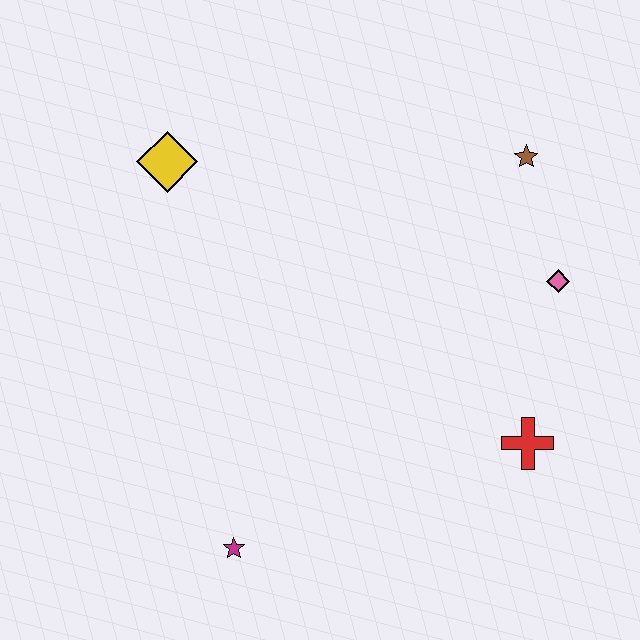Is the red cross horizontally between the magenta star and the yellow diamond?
No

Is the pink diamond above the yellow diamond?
No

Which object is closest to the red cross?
The pink diamond is closest to the red cross.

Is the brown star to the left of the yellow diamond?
No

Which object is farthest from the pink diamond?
The magenta star is farthest from the pink diamond.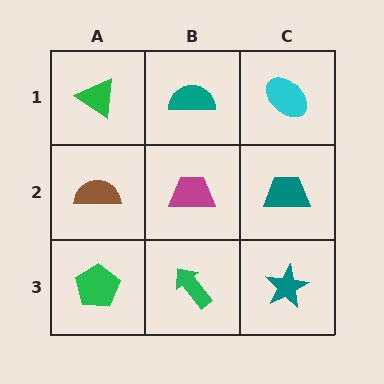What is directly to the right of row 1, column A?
A teal semicircle.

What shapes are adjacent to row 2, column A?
A green triangle (row 1, column A), a green pentagon (row 3, column A), a magenta trapezoid (row 2, column B).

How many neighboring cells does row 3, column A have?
2.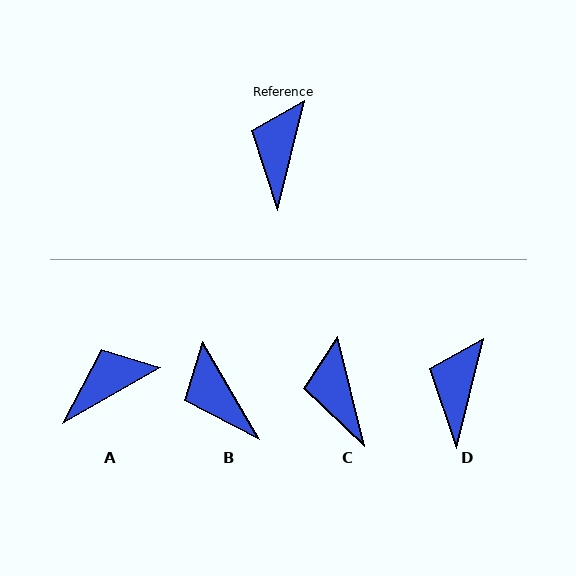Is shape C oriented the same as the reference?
No, it is off by about 28 degrees.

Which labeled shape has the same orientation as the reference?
D.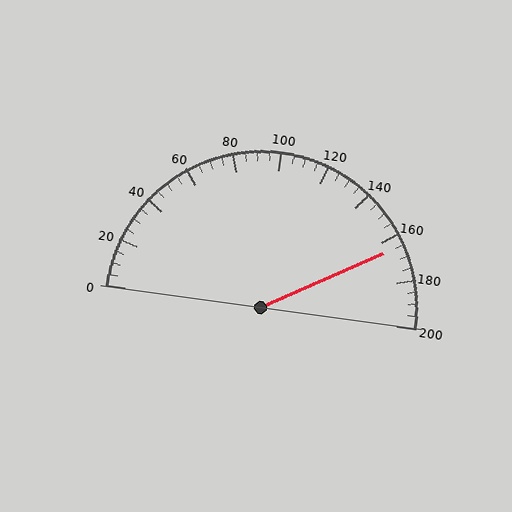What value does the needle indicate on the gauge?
The needle indicates approximately 165.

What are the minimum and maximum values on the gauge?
The gauge ranges from 0 to 200.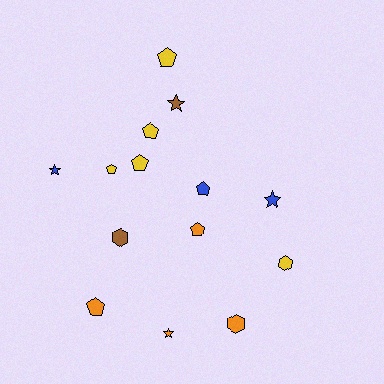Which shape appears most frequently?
Pentagon, with 7 objects.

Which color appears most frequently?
Yellow, with 5 objects.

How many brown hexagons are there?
There is 1 brown hexagon.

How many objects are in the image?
There are 14 objects.